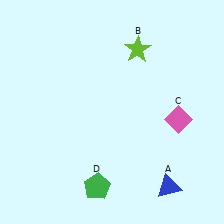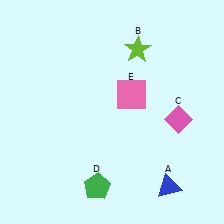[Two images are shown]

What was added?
A pink square (E) was added in Image 2.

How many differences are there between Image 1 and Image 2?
There is 1 difference between the two images.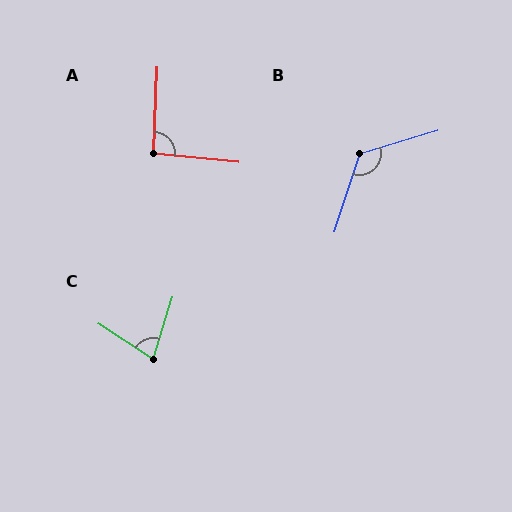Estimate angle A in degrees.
Approximately 93 degrees.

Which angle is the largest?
B, at approximately 125 degrees.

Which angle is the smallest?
C, at approximately 75 degrees.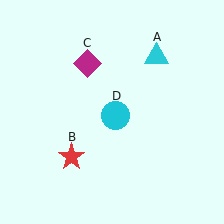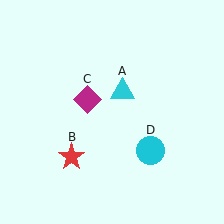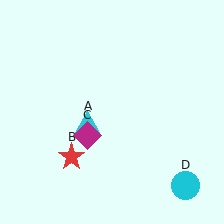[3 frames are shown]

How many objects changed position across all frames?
3 objects changed position: cyan triangle (object A), magenta diamond (object C), cyan circle (object D).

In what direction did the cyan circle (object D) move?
The cyan circle (object D) moved down and to the right.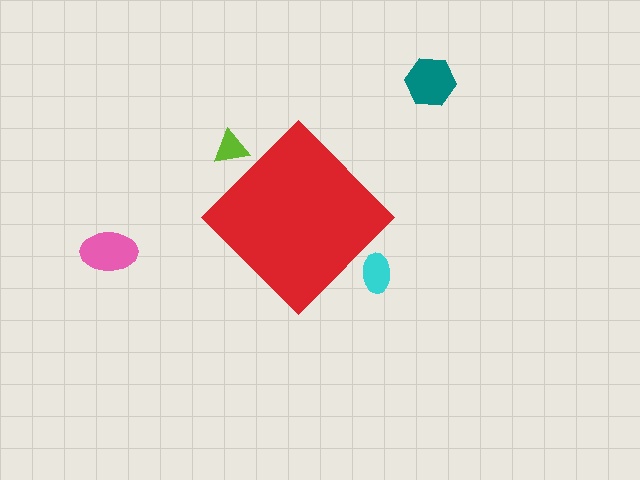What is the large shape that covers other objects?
A red diamond.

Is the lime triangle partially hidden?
Yes, the lime triangle is partially hidden behind the red diamond.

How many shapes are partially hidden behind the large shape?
2 shapes are partially hidden.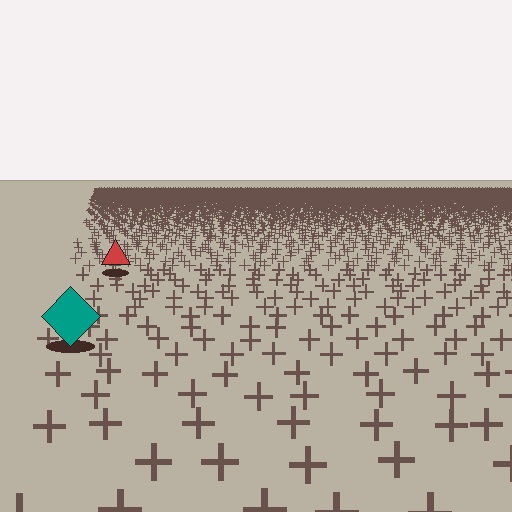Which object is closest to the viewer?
The teal diamond is closest. The texture marks near it are larger and more spread out.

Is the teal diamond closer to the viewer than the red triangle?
Yes. The teal diamond is closer — you can tell from the texture gradient: the ground texture is coarser near it.